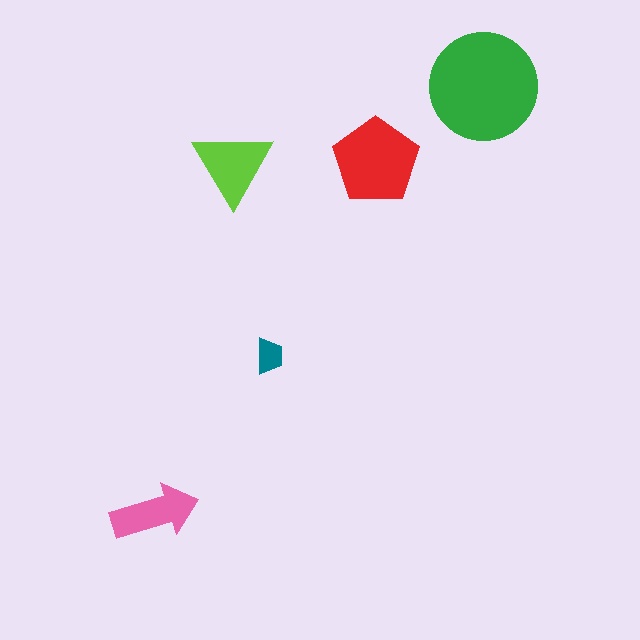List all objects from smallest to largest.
The teal trapezoid, the pink arrow, the lime triangle, the red pentagon, the green circle.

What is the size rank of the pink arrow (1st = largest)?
4th.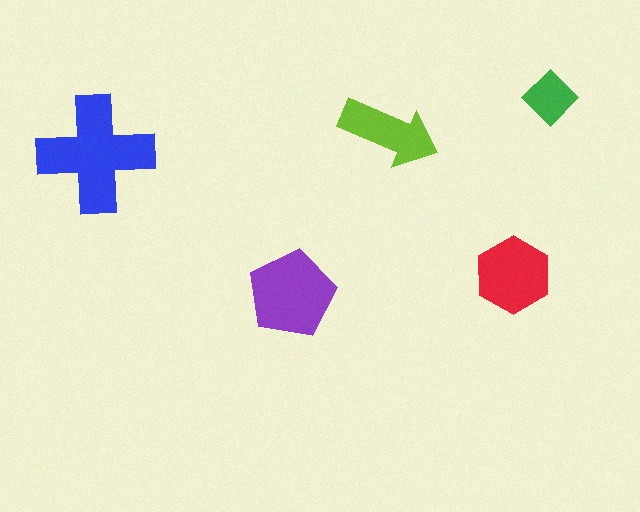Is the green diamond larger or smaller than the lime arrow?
Smaller.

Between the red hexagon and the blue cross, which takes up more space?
The blue cross.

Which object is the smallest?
The green diamond.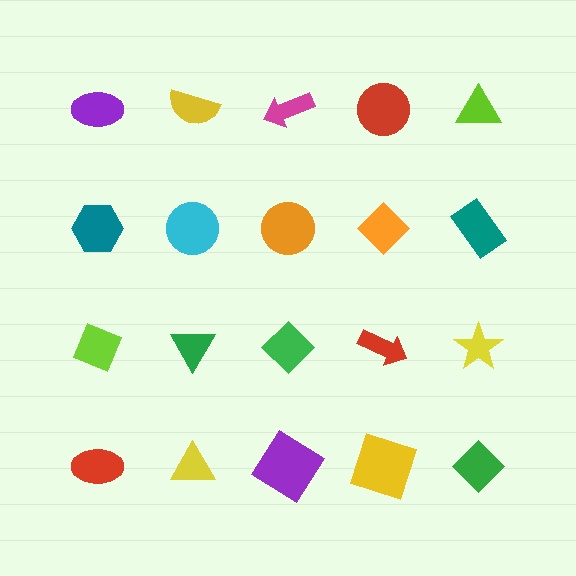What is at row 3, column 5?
A yellow star.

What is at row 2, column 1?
A teal hexagon.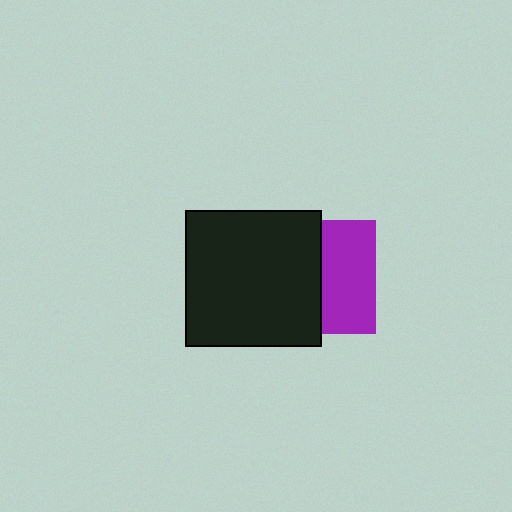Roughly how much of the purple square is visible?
About half of it is visible (roughly 47%).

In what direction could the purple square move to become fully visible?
The purple square could move right. That would shift it out from behind the black square entirely.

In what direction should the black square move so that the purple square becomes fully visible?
The black square should move left. That is the shortest direction to clear the overlap and leave the purple square fully visible.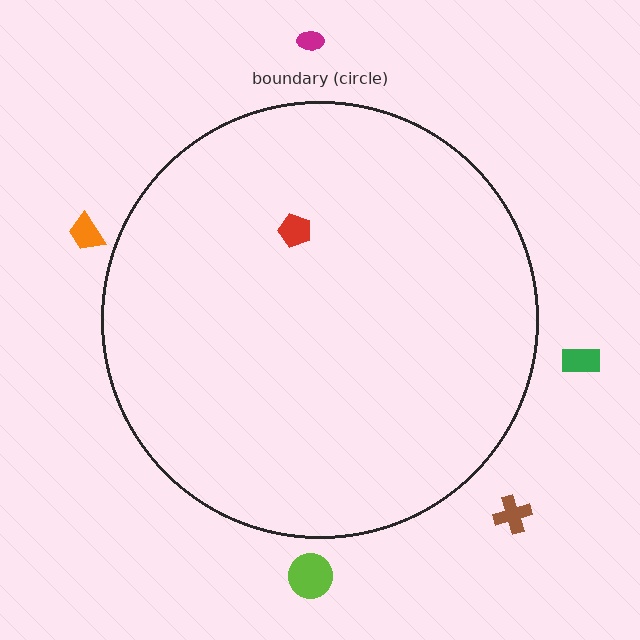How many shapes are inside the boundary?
1 inside, 5 outside.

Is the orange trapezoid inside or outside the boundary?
Outside.